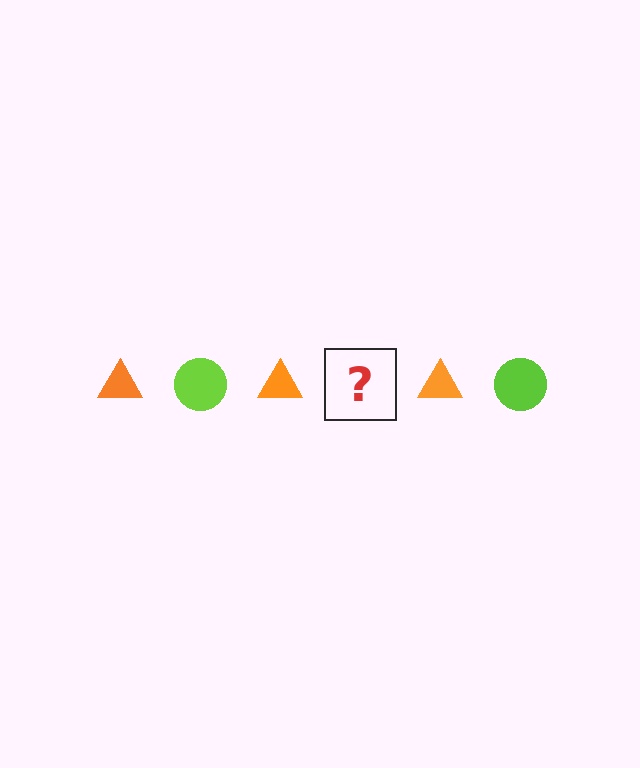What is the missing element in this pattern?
The missing element is a lime circle.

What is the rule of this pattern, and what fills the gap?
The rule is that the pattern alternates between orange triangle and lime circle. The gap should be filled with a lime circle.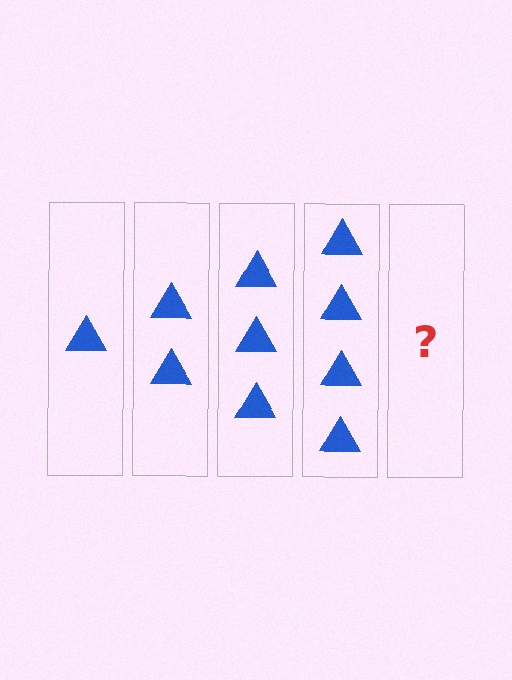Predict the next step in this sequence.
The next step is 5 triangles.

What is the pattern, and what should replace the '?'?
The pattern is that each step adds one more triangle. The '?' should be 5 triangles.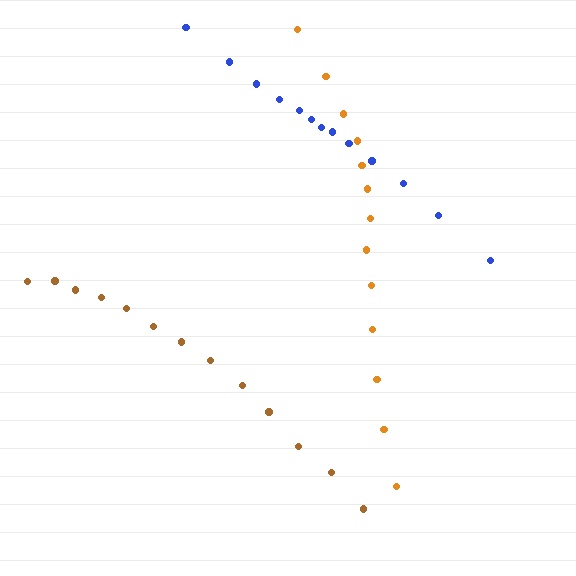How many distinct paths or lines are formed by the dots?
There are 3 distinct paths.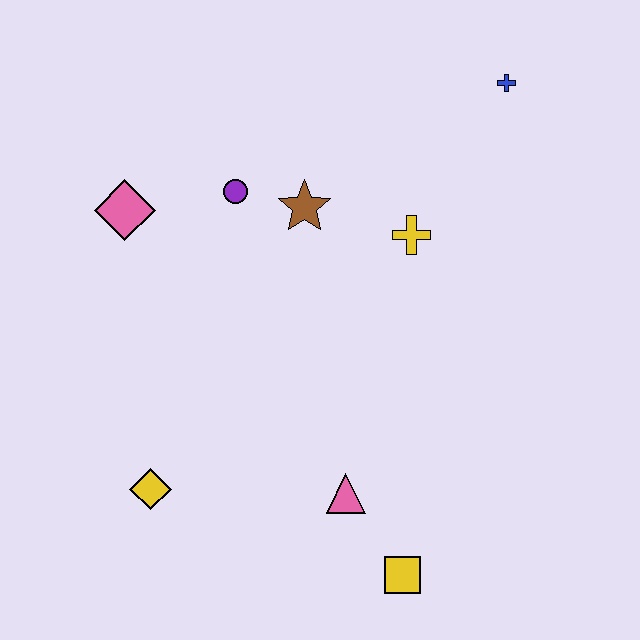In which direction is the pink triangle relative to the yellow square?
The pink triangle is above the yellow square.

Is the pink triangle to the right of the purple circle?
Yes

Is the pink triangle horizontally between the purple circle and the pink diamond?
No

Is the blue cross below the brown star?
No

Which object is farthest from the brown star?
The yellow square is farthest from the brown star.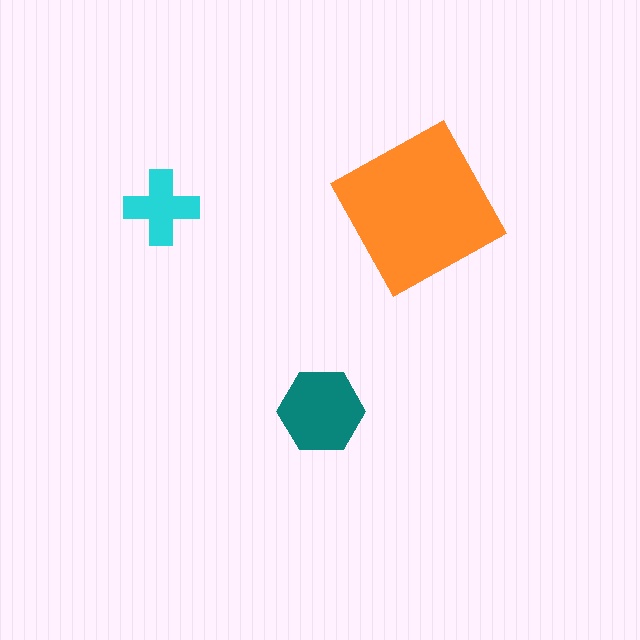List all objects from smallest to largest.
The cyan cross, the teal hexagon, the orange square.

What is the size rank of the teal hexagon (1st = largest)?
2nd.